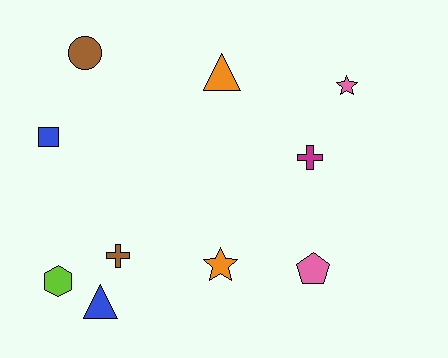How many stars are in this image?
There are 2 stars.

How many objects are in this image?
There are 10 objects.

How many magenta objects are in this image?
There is 1 magenta object.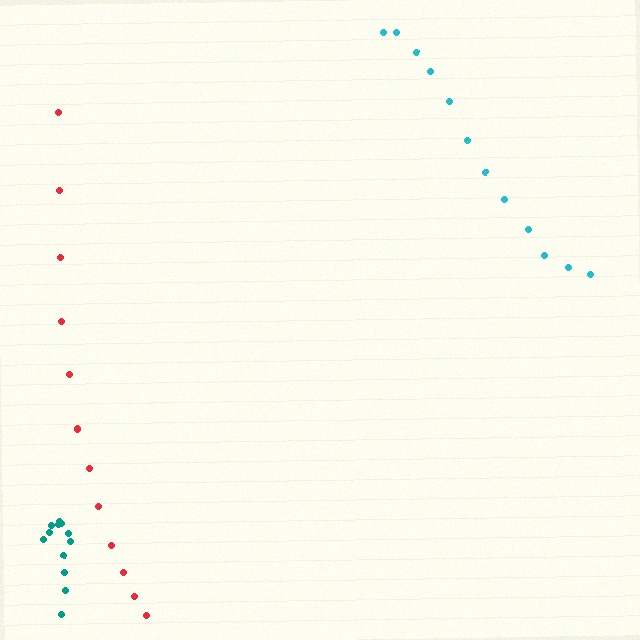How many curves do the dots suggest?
There are 3 distinct paths.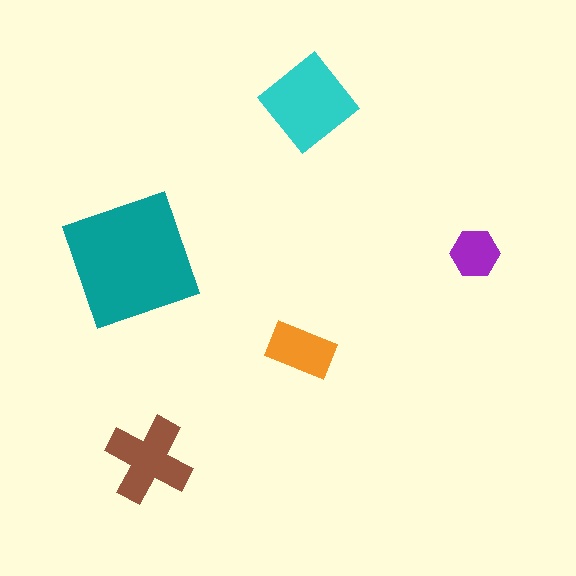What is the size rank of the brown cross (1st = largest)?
3rd.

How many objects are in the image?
There are 5 objects in the image.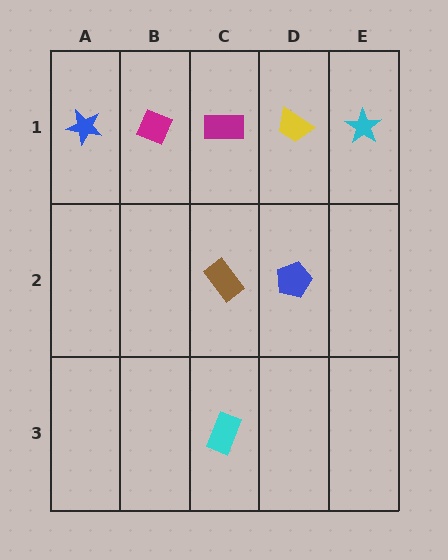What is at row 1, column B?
A magenta diamond.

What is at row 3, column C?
A cyan rectangle.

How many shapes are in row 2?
2 shapes.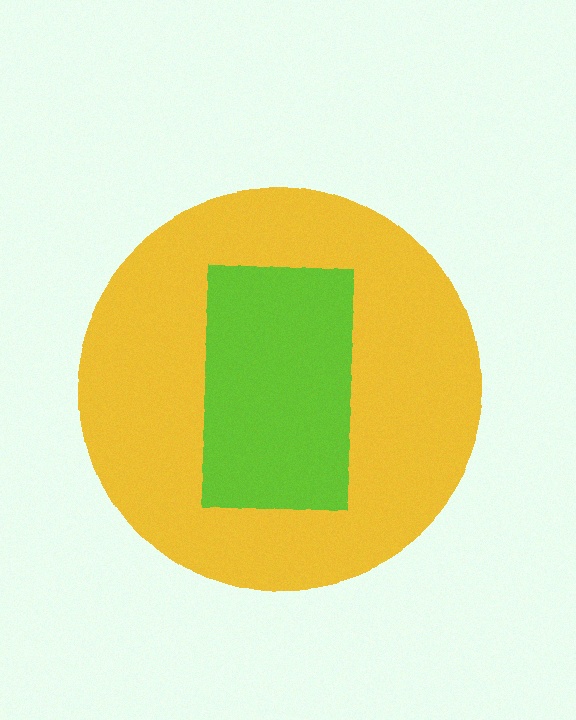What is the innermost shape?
The lime rectangle.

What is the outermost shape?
The yellow circle.